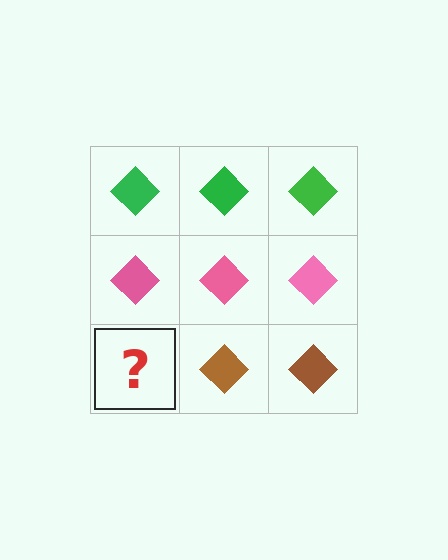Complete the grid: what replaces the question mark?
The question mark should be replaced with a brown diamond.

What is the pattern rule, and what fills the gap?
The rule is that each row has a consistent color. The gap should be filled with a brown diamond.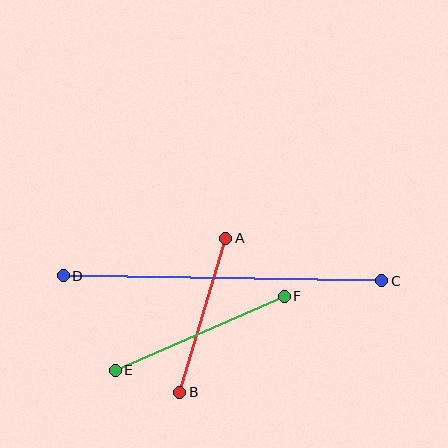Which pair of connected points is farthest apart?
Points C and D are farthest apart.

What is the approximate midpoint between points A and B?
The midpoint is at approximately (203, 315) pixels.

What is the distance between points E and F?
The distance is approximately 185 pixels.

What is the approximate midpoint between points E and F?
The midpoint is at approximately (200, 333) pixels.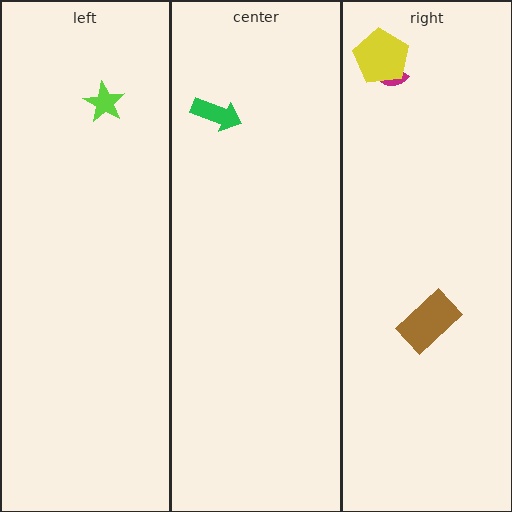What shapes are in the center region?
The green arrow.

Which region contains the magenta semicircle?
The right region.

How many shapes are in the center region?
1.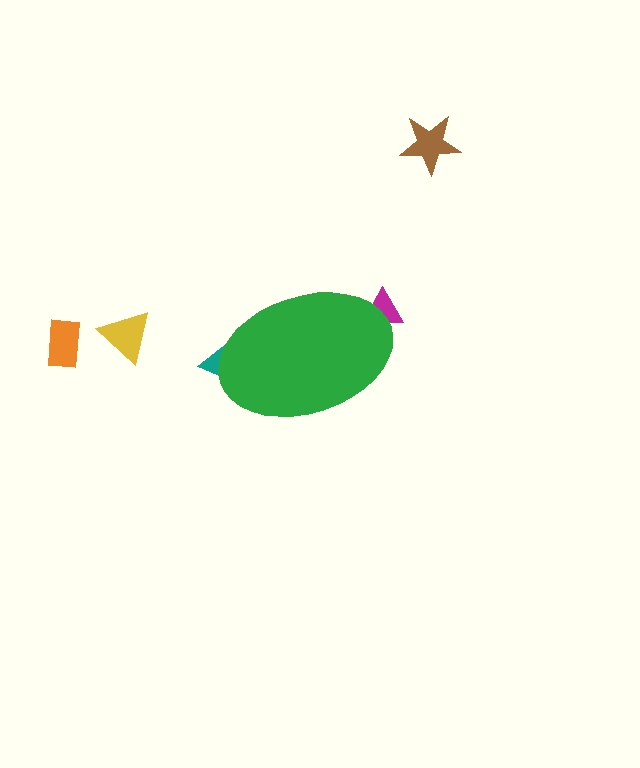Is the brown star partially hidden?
No, the brown star is fully visible.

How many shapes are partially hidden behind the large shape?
2 shapes are partially hidden.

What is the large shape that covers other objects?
A green ellipse.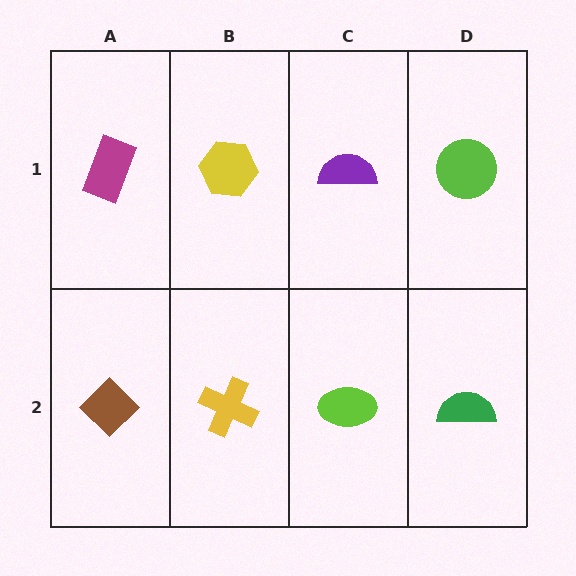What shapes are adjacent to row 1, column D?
A green semicircle (row 2, column D), a purple semicircle (row 1, column C).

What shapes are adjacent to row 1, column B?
A yellow cross (row 2, column B), a magenta rectangle (row 1, column A), a purple semicircle (row 1, column C).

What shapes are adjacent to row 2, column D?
A lime circle (row 1, column D), a lime ellipse (row 2, column C).